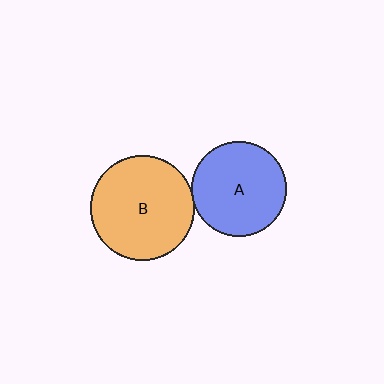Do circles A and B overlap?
Yes.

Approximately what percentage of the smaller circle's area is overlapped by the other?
Approximately 5%.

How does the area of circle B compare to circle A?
Approximately 1.2 times.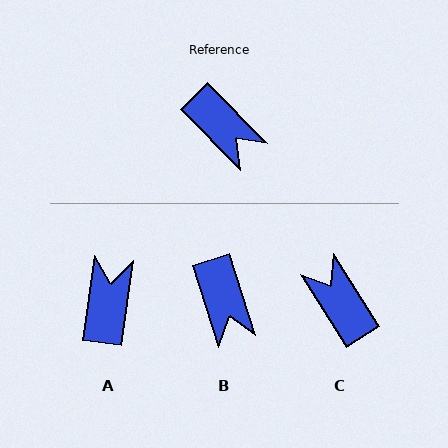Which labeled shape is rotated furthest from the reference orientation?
C, about 168 degrees away.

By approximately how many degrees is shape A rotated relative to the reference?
Approximately 128 degrees counter-clockwise.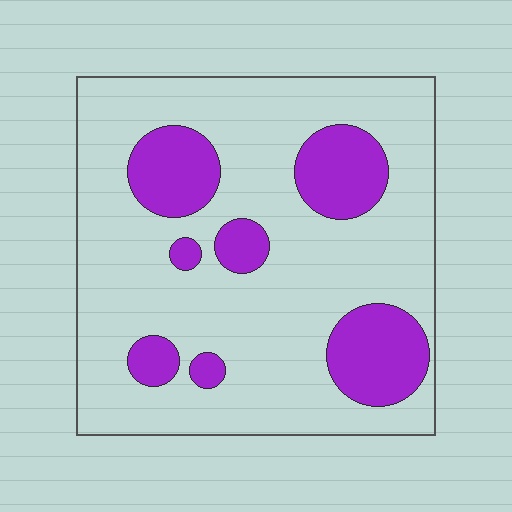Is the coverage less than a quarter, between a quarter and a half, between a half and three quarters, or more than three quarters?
Less than a quarter.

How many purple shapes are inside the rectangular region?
7.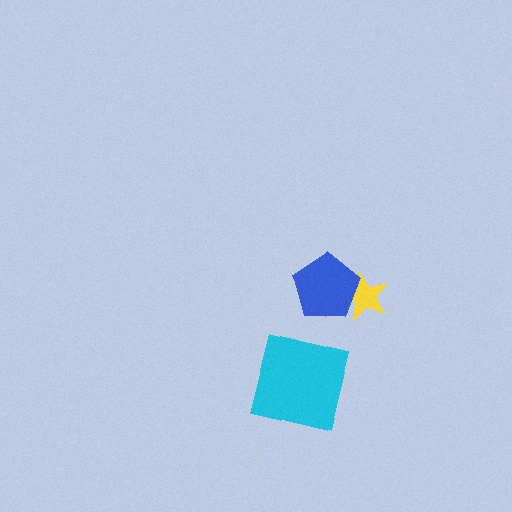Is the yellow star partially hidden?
Yes, it is partially covered by another shape.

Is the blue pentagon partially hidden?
No, no other shape covers it.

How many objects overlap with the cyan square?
0 objects overlap with the cyan square.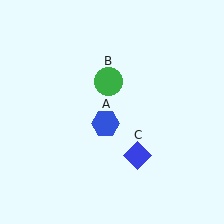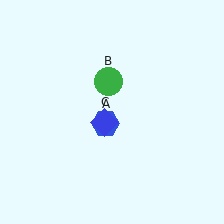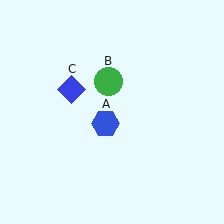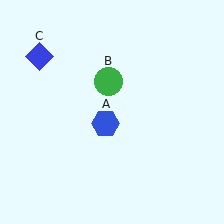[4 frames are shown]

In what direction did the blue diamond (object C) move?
The blue diamond (object C) moved up and to the left.